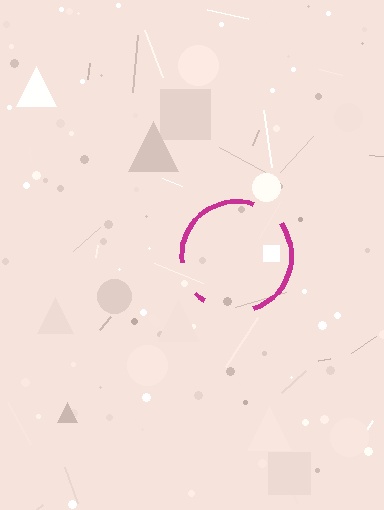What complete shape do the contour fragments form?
The contour fragments form a circle.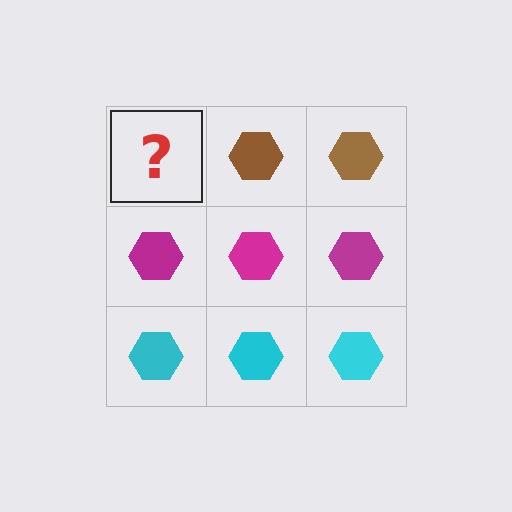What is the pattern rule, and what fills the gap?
The rule is that each row has a consistent color. The gap should be filled with a brown hexagon.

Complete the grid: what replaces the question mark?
The question mark should be replaced with a brown hexagon.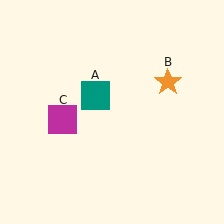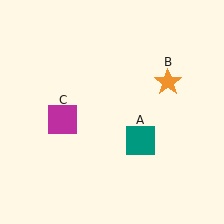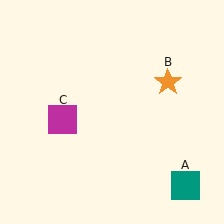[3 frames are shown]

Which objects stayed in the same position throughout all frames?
Orange star (object B) and magenta square (object C) remained stationary.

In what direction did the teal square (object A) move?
The teal square (object A) moved down and to the right.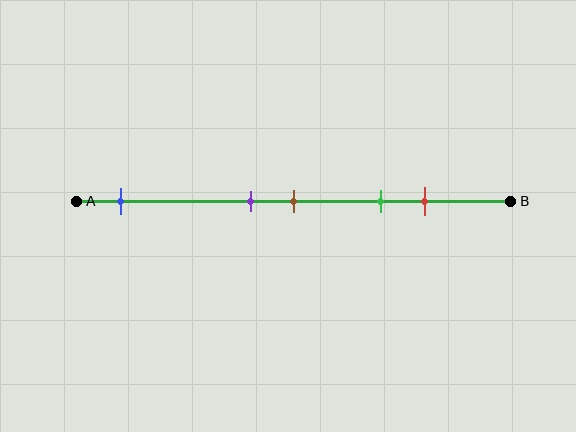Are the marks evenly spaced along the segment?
No, the marks are not evenly spaced.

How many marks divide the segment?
There are 5 marks dividing the segment.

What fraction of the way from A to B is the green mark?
The green mark is approximately 70% (0.7) of the way from A to B.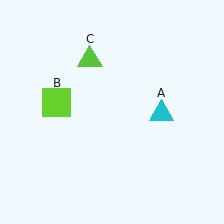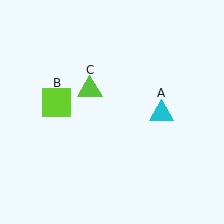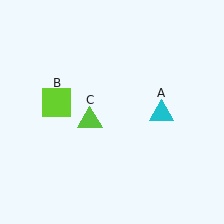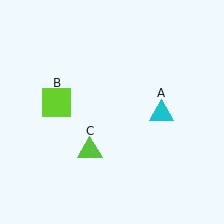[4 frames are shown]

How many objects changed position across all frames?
1 object changed position: lime triangle (object C).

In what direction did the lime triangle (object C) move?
The lime triangle (object C) moved down.